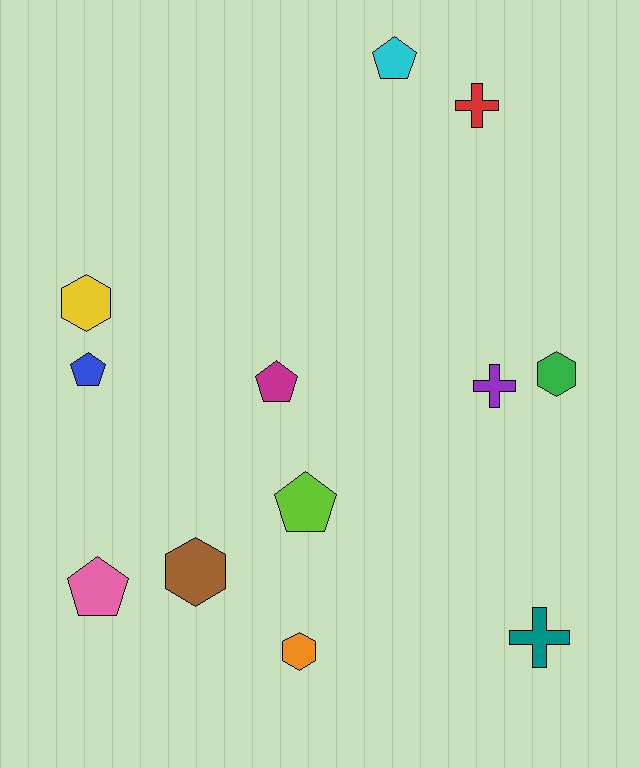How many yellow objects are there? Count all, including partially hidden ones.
There is 1 yellow object.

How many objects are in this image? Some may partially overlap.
There are 12 objects.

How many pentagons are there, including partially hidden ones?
There are 5 pentagons.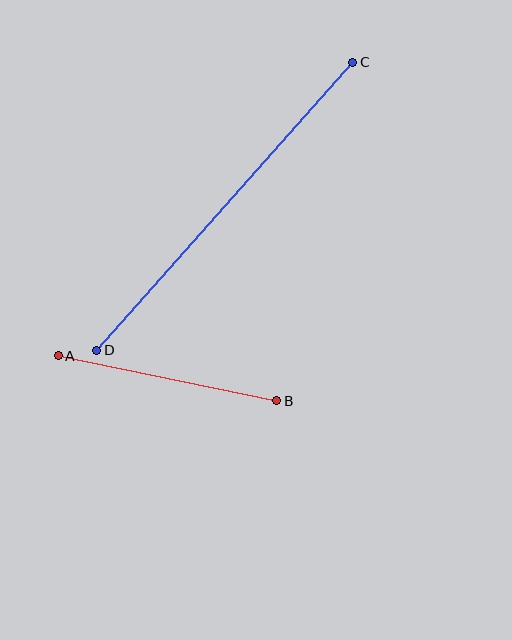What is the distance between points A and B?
The distance is approximately 223 pixels.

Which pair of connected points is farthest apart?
Points C and D are farthest apart.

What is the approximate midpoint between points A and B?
The midpoint is at approximately (167, 378) pixels.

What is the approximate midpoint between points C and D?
The midpoint is at approximately (225, 206) pixels.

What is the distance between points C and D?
The distance is approximately 385 pixels.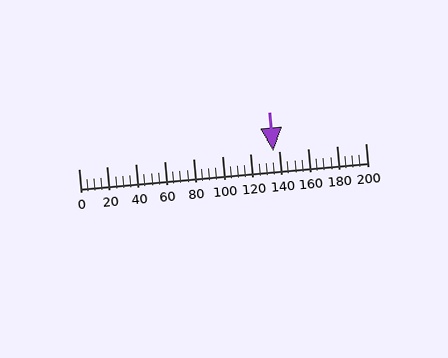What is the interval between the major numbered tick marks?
The major tick marks are spaced 20 units apart.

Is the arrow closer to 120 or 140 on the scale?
The arrow is closer to 140.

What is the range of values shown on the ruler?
The ruler shows values from 0 to 200.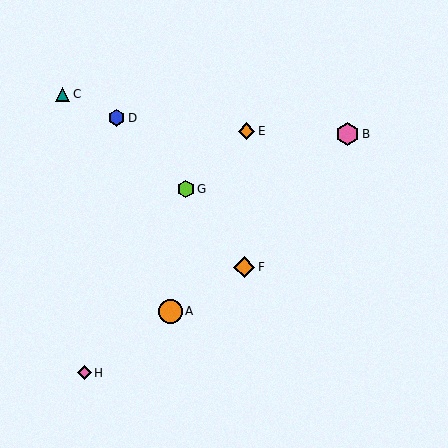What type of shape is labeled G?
Shape G is a lime hexagon.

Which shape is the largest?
The orange circle (labeled A) is the largest.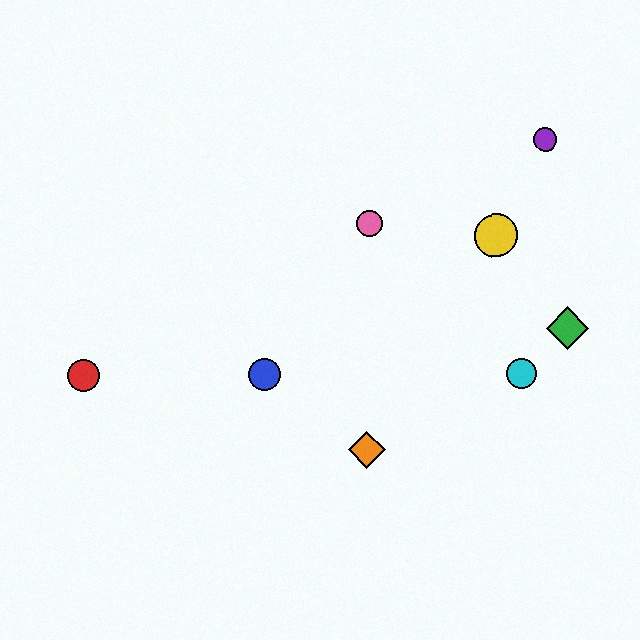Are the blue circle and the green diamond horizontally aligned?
No, the blue circle is at y≈374 and the green diamond is at y≈328.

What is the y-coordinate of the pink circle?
The pink circle is at y≈223.